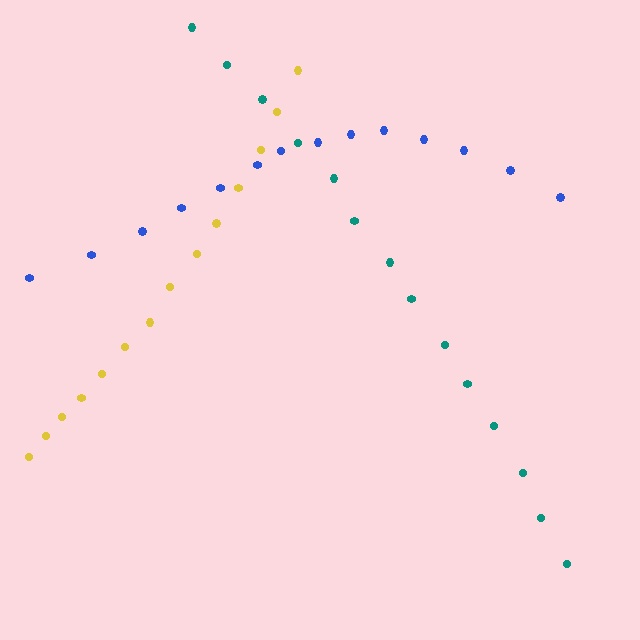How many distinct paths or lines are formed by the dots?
There are 3 distinct paths.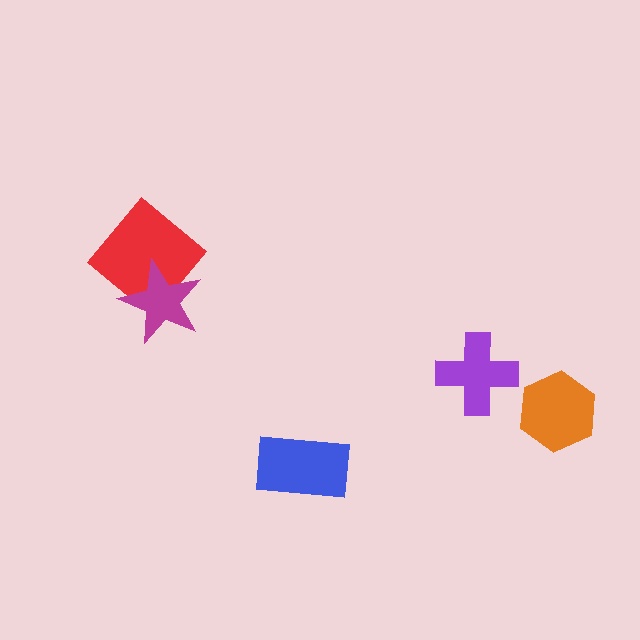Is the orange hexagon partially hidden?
No, no other shape covers it.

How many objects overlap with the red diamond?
1 object overlaps with the red diamond.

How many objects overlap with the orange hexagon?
0 objects overlap with the orange hexagon.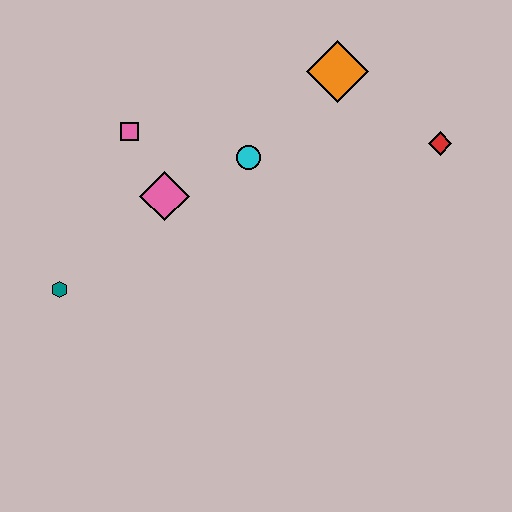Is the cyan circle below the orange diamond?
Yes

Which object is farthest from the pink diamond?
The red diamond is farthest from the pink diamond.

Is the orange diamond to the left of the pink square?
No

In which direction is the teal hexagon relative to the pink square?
The teal hexagon is below the pink square.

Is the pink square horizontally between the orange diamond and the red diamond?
No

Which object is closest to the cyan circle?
The pink diamond is closest to the cyan circle.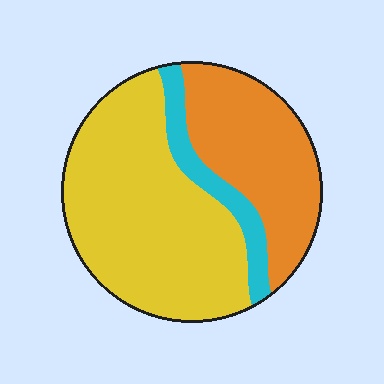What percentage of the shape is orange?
Orange takes up about one third (1/3) of the shape.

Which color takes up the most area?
Yellow, at roughly 55%.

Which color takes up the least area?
Cyan, at roughly 10%.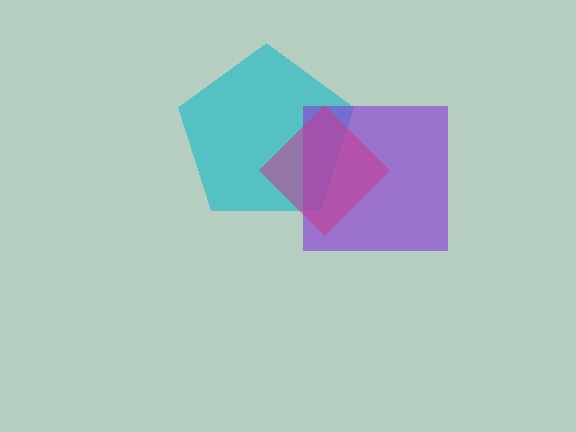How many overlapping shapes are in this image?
There are 3 overlapping shapes in the image.